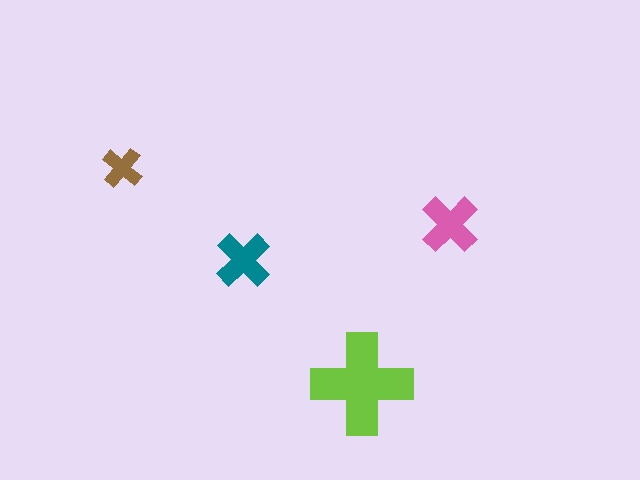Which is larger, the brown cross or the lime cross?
The lime one.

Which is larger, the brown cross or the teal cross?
The teal one.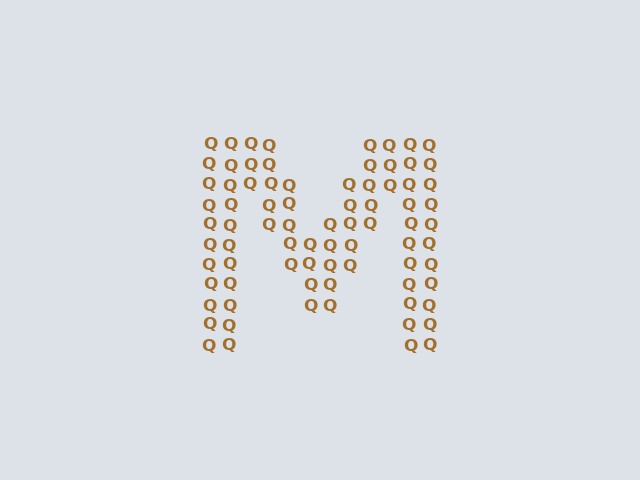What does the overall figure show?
The overall figure shows the letter M.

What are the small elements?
The small elements are letter Q's.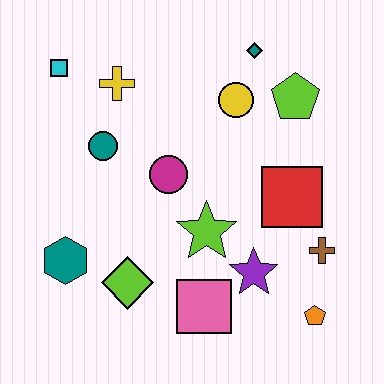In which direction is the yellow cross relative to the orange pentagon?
The yellow cross is above the orange pentagon.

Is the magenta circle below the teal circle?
Yes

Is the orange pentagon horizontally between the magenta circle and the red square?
No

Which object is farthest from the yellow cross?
The orange pentagon is farthest from the yellow cross.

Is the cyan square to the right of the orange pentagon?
No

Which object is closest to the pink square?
The purple star is closest to the pink square.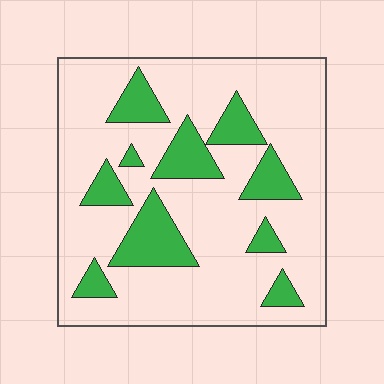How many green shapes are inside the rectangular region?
10.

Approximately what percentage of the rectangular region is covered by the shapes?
Approximately 20%.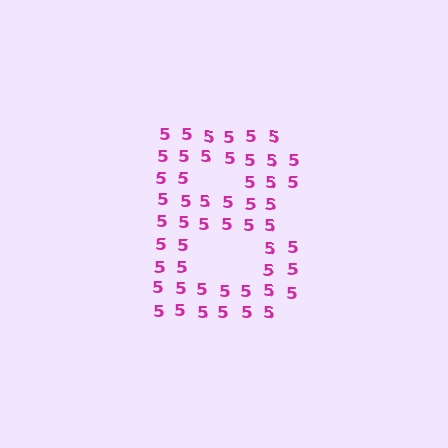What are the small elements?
The small elements are digit 5's.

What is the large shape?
The large shape is the letter B.